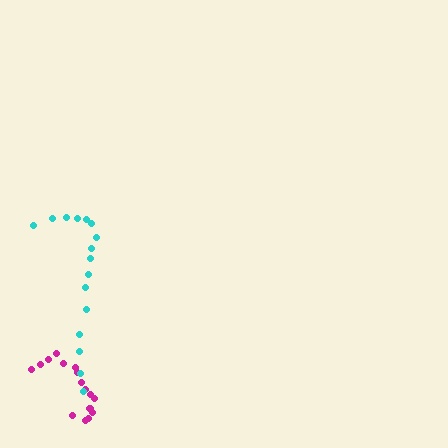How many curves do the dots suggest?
There are 2 distinct paths.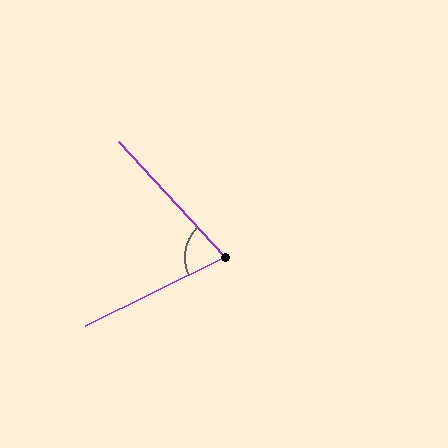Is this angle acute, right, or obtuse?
It is acute.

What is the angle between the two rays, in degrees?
Approximately 73 degrees.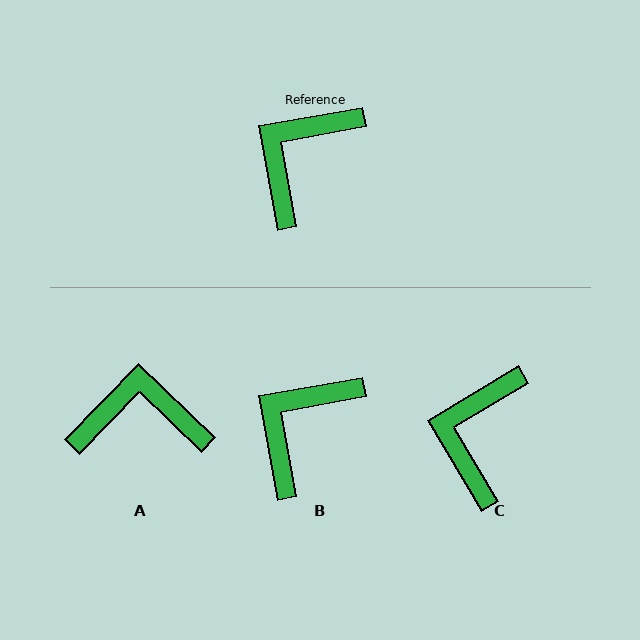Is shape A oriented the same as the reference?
No, it is off by about 54 degrees.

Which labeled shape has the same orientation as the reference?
B.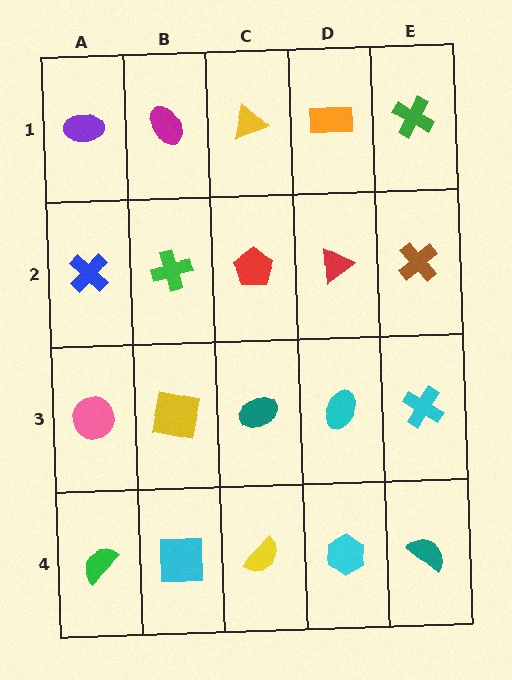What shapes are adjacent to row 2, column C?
A yellow triangle (row 1, column C), a teal ellipse (row 3, column C), a green cross (row 2, column B), a red triangle (row 2, column D).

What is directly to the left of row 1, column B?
A purple ellipse.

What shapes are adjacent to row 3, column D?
A red triangle (row 2, column D), a cyan hexagon (row 4, column D), a teal ellipse (row 3, column C), a cyan cross (row 3, column E).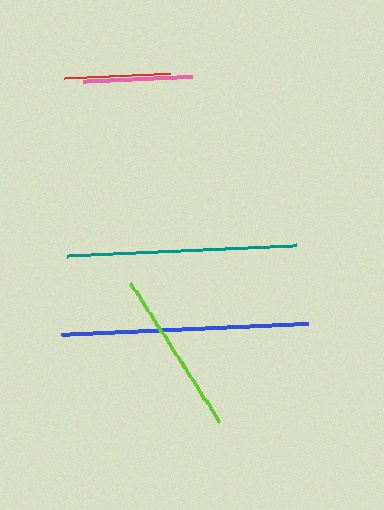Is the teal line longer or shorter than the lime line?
The teal line is longer than the lime line.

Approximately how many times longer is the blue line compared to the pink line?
The blue line is approximately 2.3 times the length of the pink line.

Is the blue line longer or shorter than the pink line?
The blue line is longer than the pink line.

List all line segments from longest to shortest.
From longest to shortest: blue, teal, lime, pink, red.